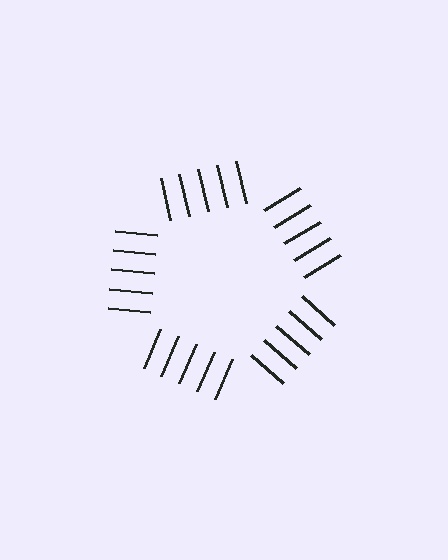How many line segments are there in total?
25 — 5 along each of the 5 edges.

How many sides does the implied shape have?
5 sides — the line-ends trace a pentagon.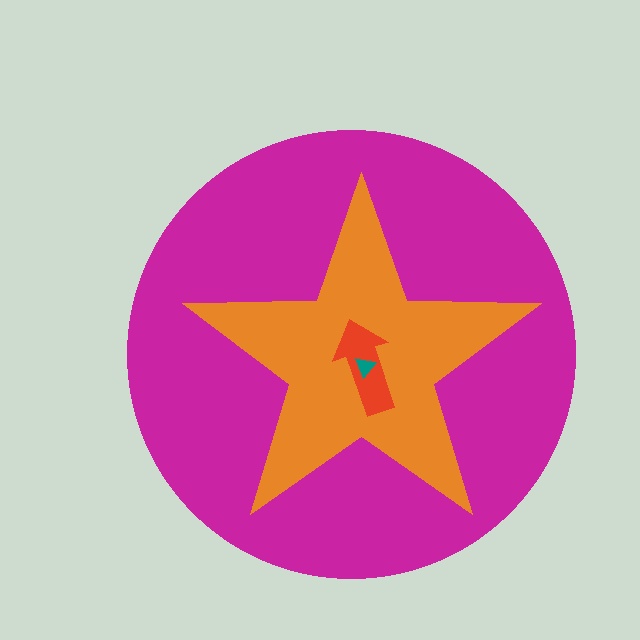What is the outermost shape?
The magenta circle.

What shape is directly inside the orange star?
The red arrow.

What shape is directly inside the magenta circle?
The orange star.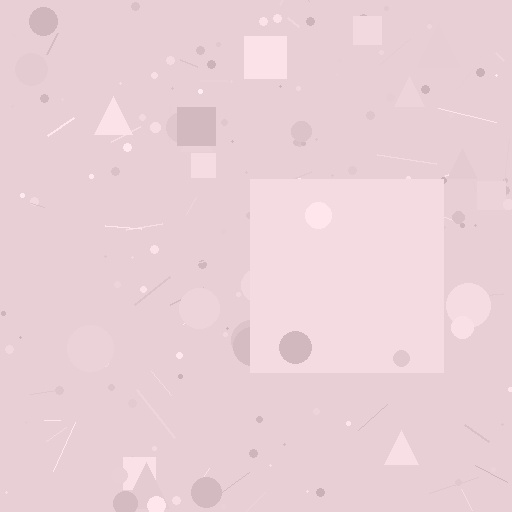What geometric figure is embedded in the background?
A square is embedded in the background.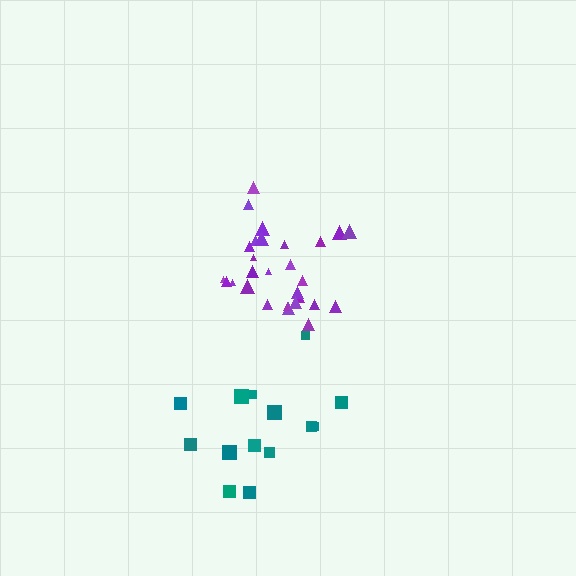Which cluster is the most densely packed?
Purple.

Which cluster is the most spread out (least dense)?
Teal.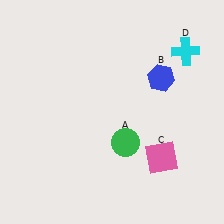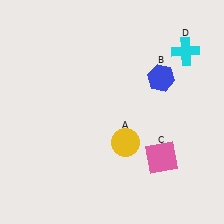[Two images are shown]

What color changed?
The circle (A) changed from green in Image 1 to yellow in Image 2.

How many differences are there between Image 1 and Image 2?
There is 1 difference between the two images.